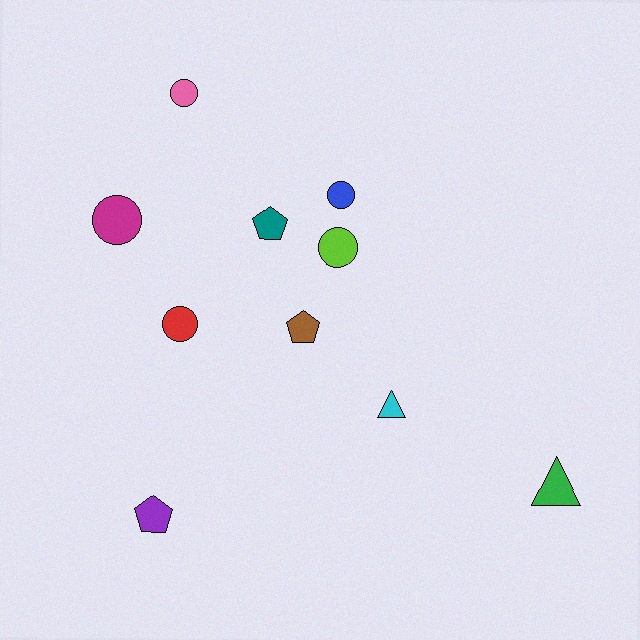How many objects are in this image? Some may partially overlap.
There are 10 objects.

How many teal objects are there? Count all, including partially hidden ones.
There is 1 teal object.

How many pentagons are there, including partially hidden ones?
There are 3 pentagons.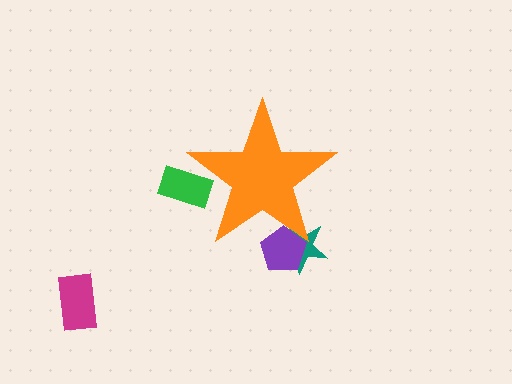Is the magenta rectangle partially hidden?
No, the magenta rectangle is fully visible.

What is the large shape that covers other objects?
An orange star.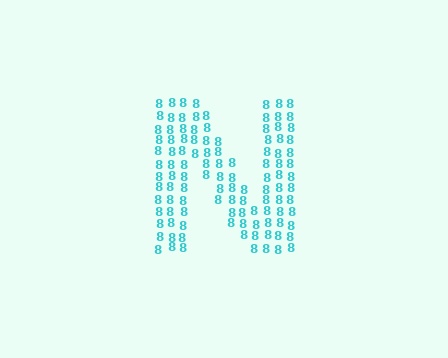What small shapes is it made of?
It is made of small digit 8's.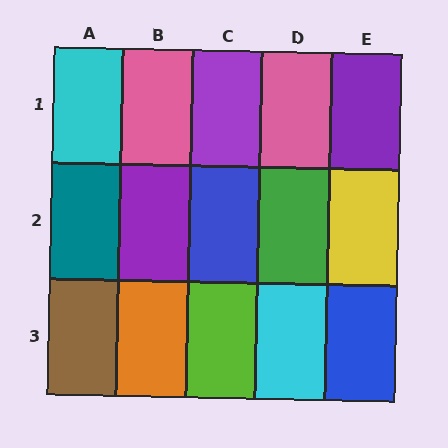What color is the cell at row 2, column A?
Teal.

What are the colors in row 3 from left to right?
Brown, orange, lime, cyan, blue.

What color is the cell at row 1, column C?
Purple.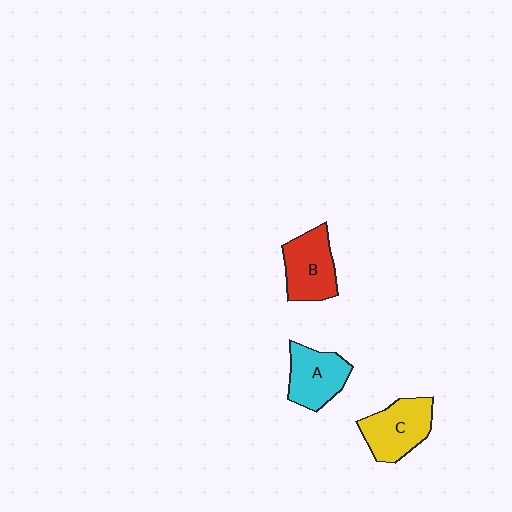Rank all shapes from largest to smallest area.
From largest to smallest: C (yellow), B (red), A (cyan).